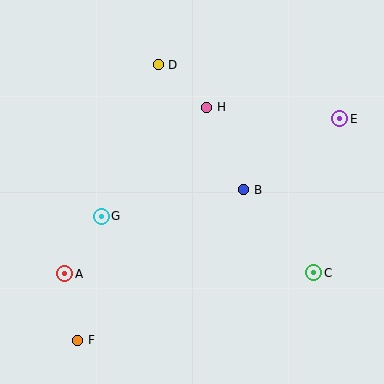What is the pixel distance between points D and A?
The distance between D and A is 229 pixels.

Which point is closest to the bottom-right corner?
Point C is closest to the bottom-right corner.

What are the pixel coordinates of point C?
Point C is at (314, 273).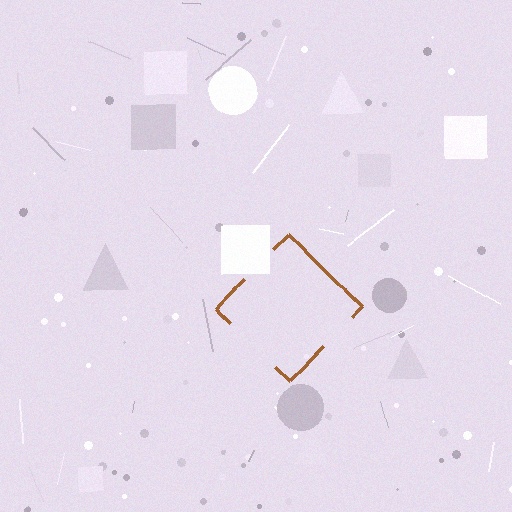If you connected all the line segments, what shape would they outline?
They would outline a diamond.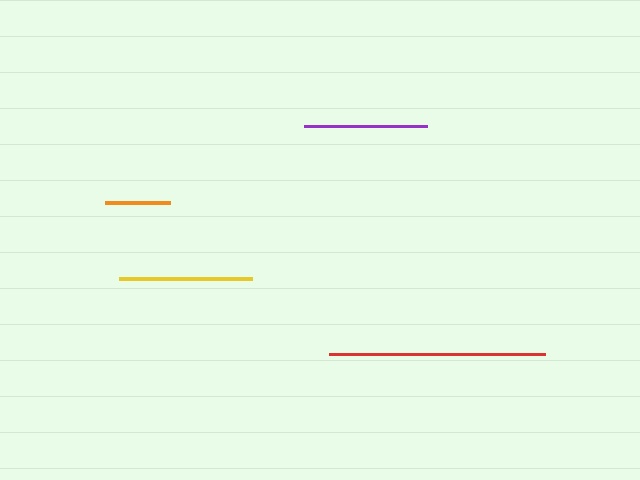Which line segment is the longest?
The red line is the longest at approximately 216 pixels.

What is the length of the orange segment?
The orange segment is approximately 66 pixels long.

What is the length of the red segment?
The red segment is approximately 216 pixels long.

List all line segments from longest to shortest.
From longest to shortest: red, yellow, purple, orange.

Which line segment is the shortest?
The orange line is the shortest at approximately 66 pixels.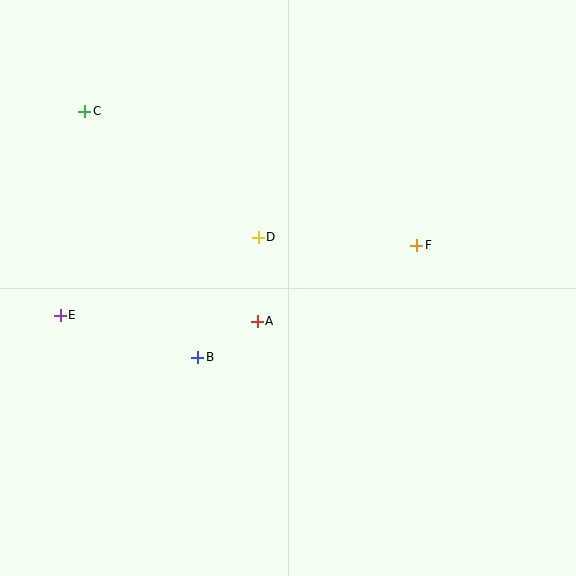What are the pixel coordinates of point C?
Point C is at (84, 112).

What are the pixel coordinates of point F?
Point F is at (417, 245).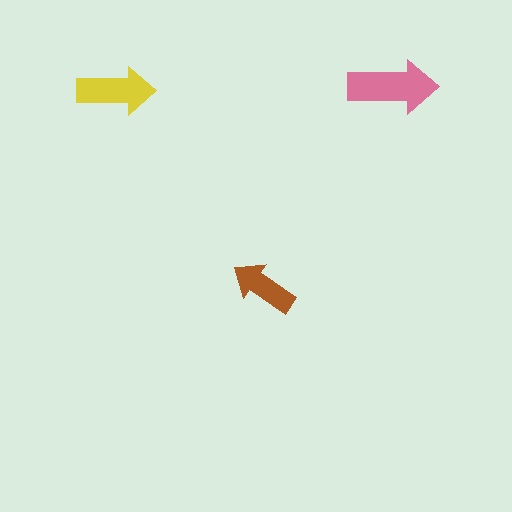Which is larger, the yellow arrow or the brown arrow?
The yellow one.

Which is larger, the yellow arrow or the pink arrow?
The pink one.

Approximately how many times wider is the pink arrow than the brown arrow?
About 1.5 times wider.